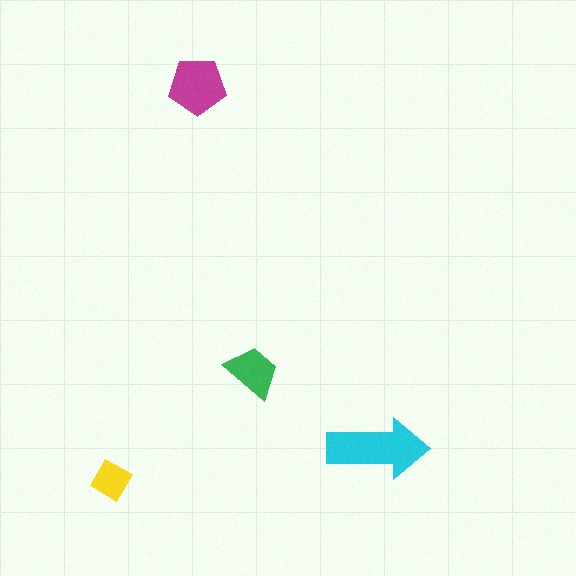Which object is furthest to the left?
The yellow diamond is leftmost.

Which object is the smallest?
The yellow diamond.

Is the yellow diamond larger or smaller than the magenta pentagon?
Smaller.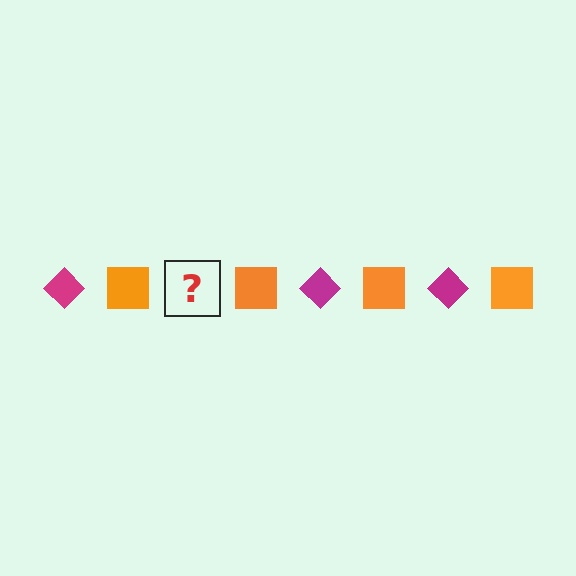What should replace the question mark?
The question mark should be replaced with a magenta diamond.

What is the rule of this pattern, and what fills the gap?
The rule is that the pattern alternates between magenta diamond and orange square. The gap should be filled with a magenta diamond.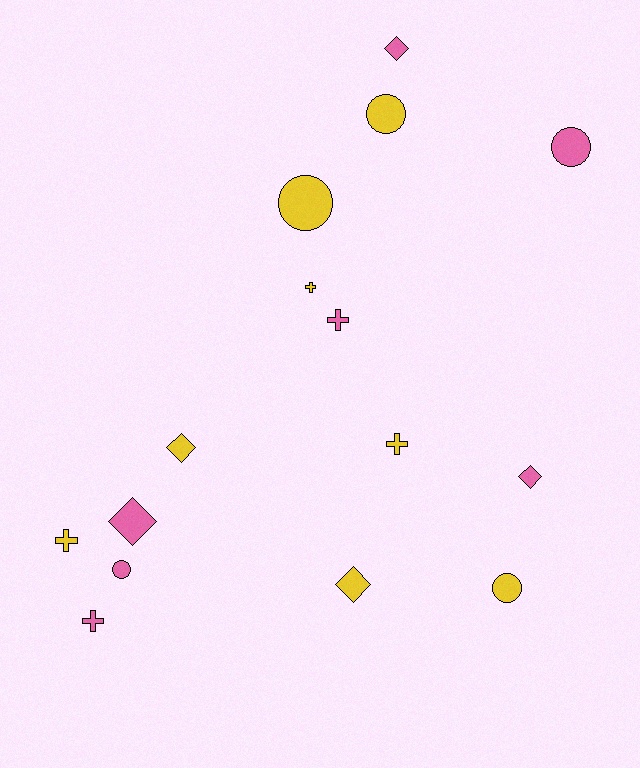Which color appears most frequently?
Yellow, with 8 objects.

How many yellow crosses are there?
There are 3 yellow crosses.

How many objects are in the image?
There are 15 objects.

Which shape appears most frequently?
Cross, with 5 objects.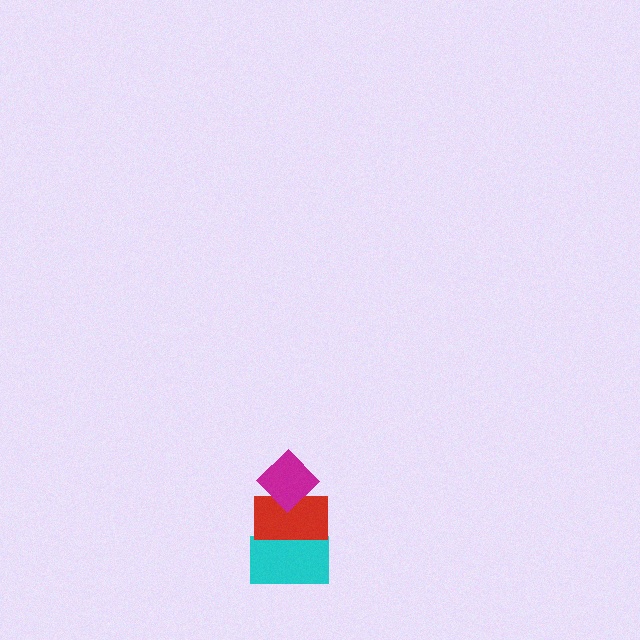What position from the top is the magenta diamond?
The magenta diamond is 1st from the top.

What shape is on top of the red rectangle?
The magenta diamond is on top of the red rectangle.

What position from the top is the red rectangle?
The red rectangle is 2nd from the top.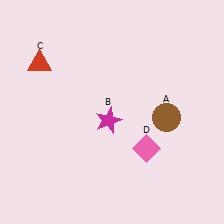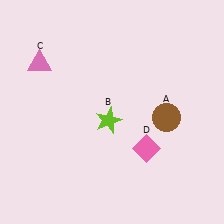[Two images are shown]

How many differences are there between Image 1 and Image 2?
There are 2 differences between the two images.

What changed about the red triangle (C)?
In Image 1, C is red. In Image 2, it changed to pink.